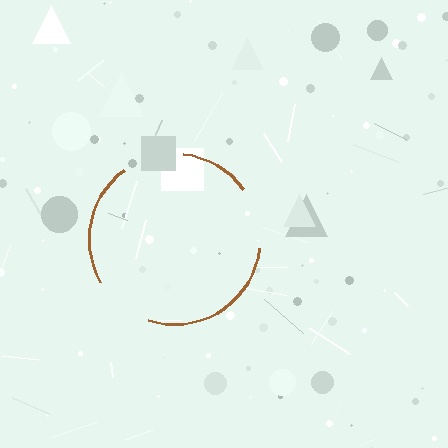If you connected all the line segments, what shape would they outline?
They would outline a circle.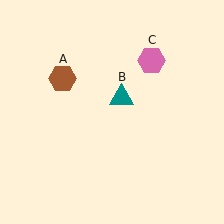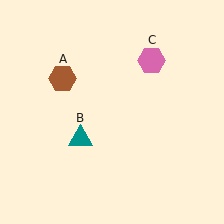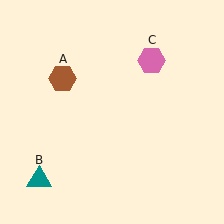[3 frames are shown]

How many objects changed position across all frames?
1 object changed position: teal triangle (object B).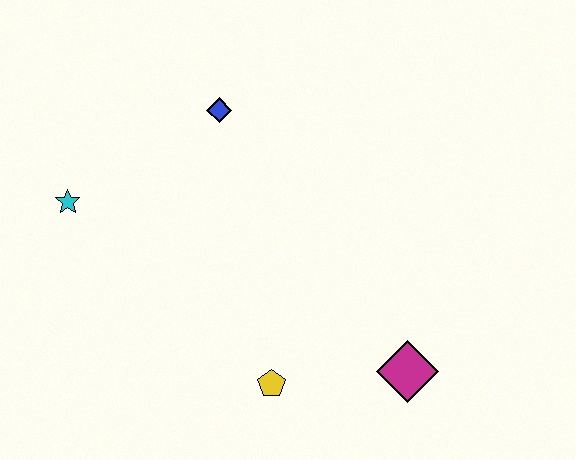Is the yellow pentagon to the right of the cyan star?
Yes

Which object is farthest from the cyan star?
The magenta diamond is farthest from the cyan star.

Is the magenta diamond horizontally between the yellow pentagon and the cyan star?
No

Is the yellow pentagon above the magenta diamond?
No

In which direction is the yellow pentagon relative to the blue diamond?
The yellow pentagon is below the blue diamond.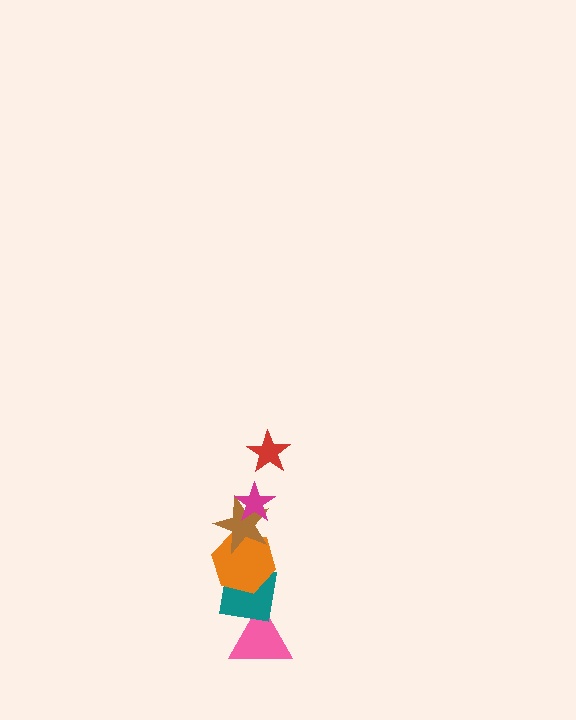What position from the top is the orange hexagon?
The orange hexagon is 4th from the top.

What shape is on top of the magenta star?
The red star is on top of the magenta star.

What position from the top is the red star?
The red star is 1st from the top.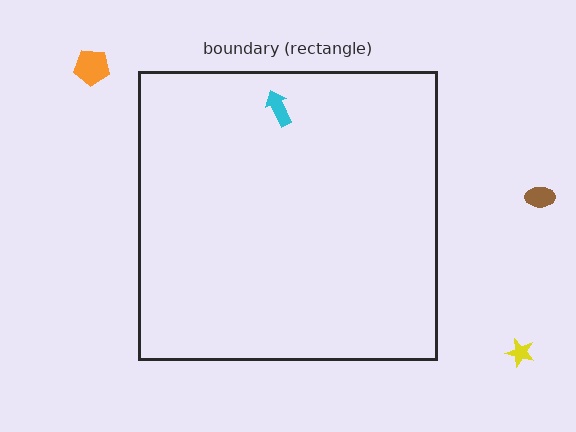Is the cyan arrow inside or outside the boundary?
Inside.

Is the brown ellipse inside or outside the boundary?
Outside.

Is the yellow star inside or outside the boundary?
Outside.